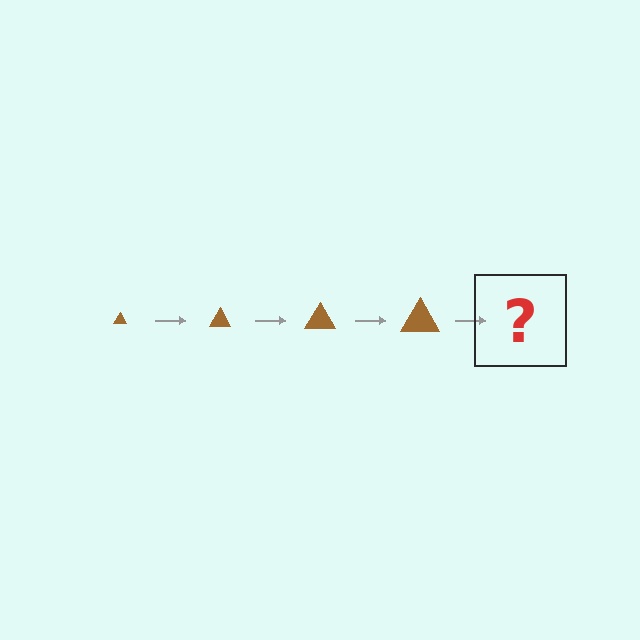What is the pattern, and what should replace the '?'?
The pattern is that the triangle gets progressively larger each step. The '?' should be a brown triangle, larger than the previous one.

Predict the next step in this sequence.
The next step is a brown triangle, larger than the previous one.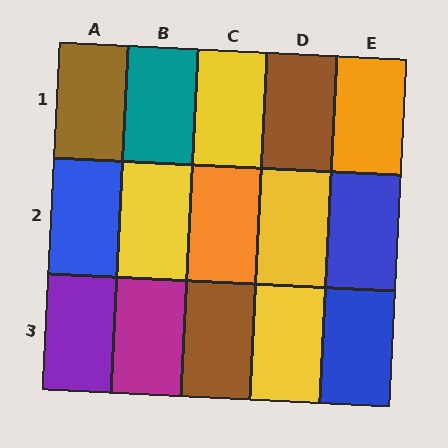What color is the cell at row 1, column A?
Brown.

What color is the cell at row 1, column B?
Teal.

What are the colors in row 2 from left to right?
Blue, yellow, orange, yellow, blue.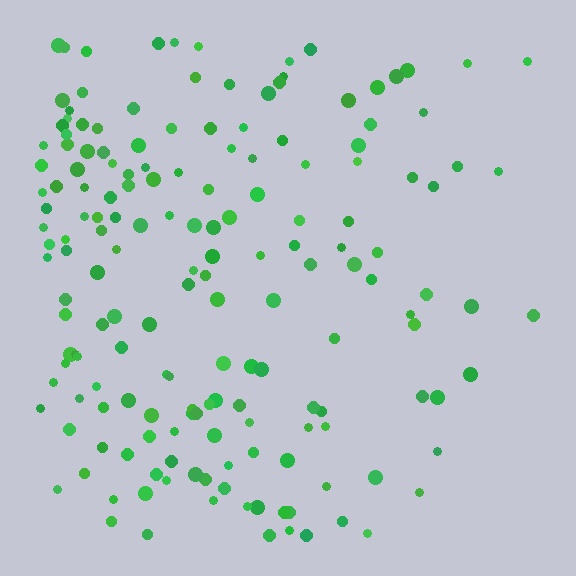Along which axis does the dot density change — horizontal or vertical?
Horizontal.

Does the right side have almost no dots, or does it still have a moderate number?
Still a moderate number, just noticeably fewer than the left.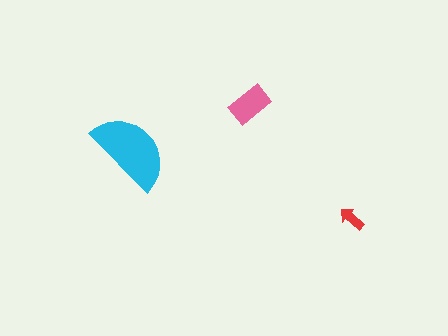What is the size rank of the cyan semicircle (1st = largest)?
1st.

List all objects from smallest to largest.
The red arrow, the pink rectangle, the cyan semicircle.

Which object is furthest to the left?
The cyan semicircle is leftmost.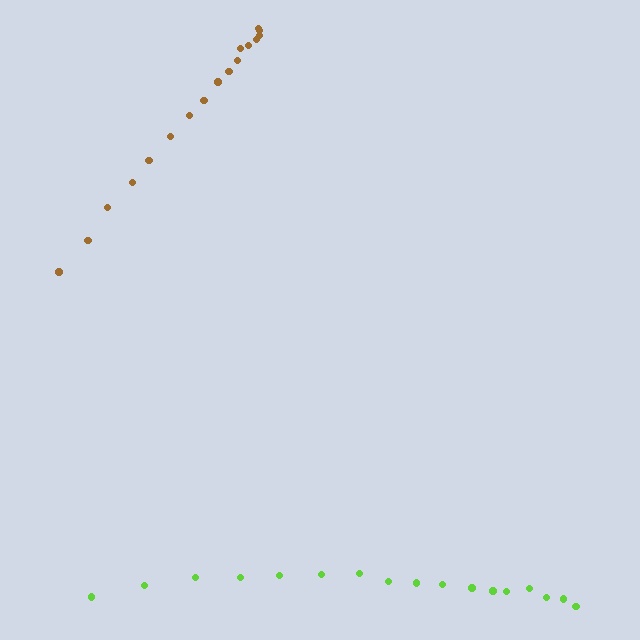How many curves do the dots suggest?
There are 2 distinct paths.